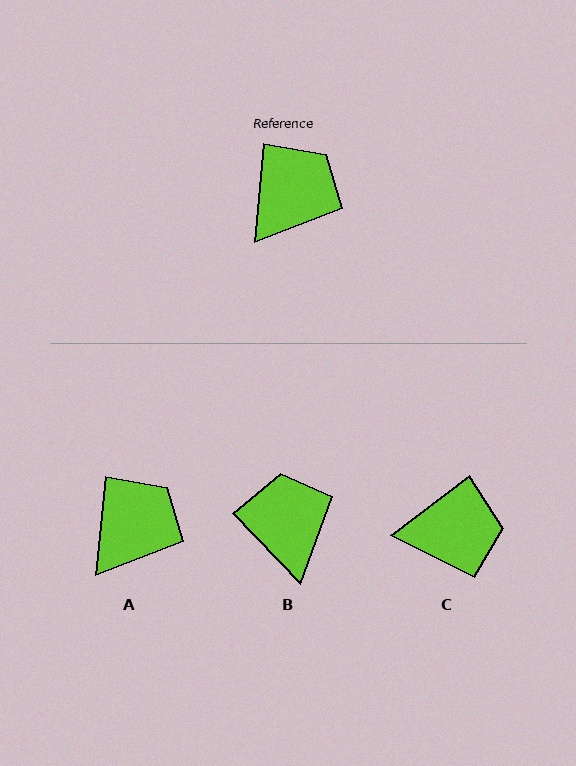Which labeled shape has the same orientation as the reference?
A.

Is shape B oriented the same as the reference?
No, it is off by about 49 degrees.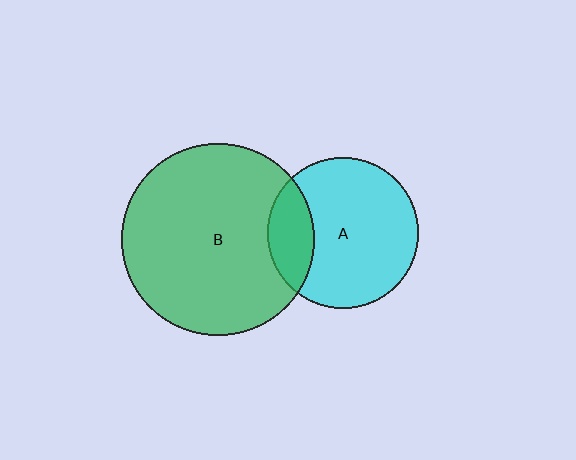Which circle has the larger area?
Circle B (green).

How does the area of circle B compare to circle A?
Approximately 1.6 times.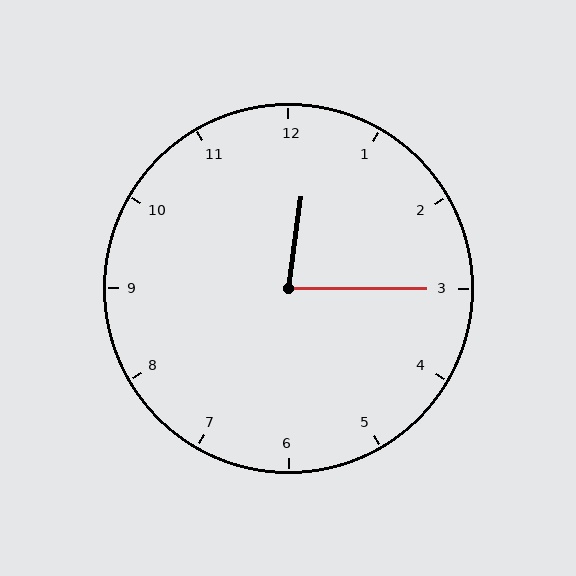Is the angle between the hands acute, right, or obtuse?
It is acute.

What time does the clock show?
12:15.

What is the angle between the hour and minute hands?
Approximately 82 degrees.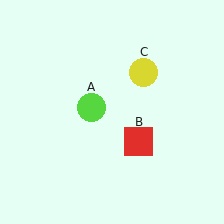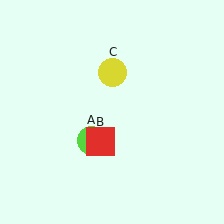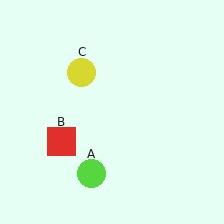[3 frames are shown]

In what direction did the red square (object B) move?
The red square (object B) moved left.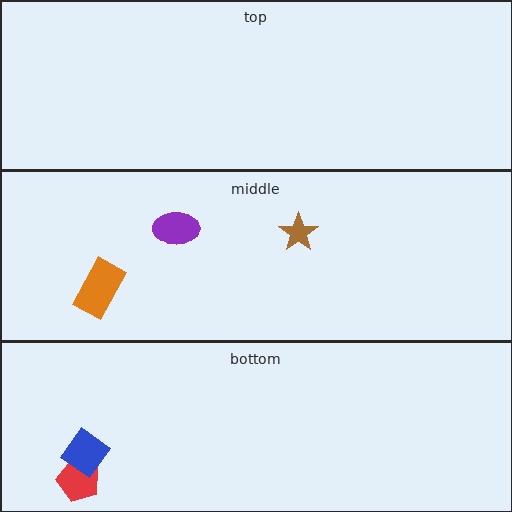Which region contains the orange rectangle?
The middle region.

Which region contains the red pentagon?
The bottom region.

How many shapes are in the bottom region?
2.